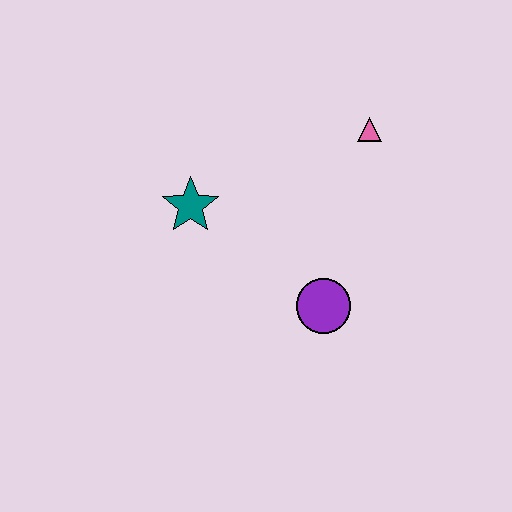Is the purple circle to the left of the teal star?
No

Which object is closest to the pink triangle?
The purple circle is closest to the pink triangle.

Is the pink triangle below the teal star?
No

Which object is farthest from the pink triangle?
The teal star is farthest from the pink triangle.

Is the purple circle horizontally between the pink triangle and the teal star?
Yes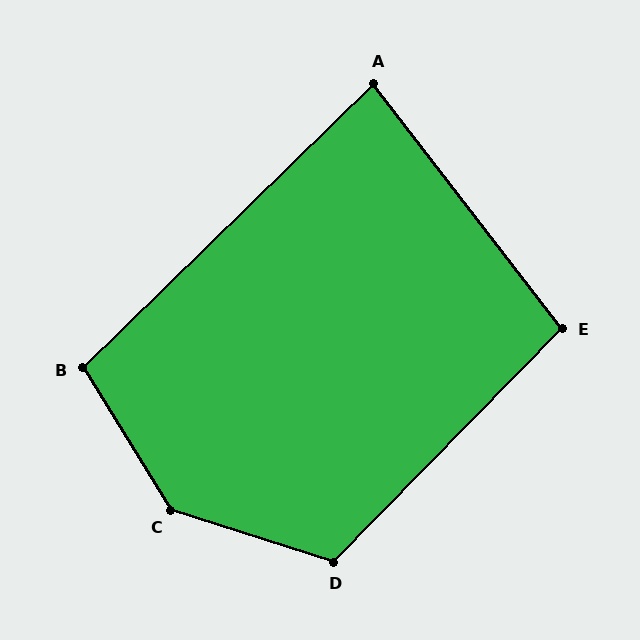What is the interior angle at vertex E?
Approximately 98 degrees (obtuse).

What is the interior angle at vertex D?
Approximately 117 degrees (obtuse).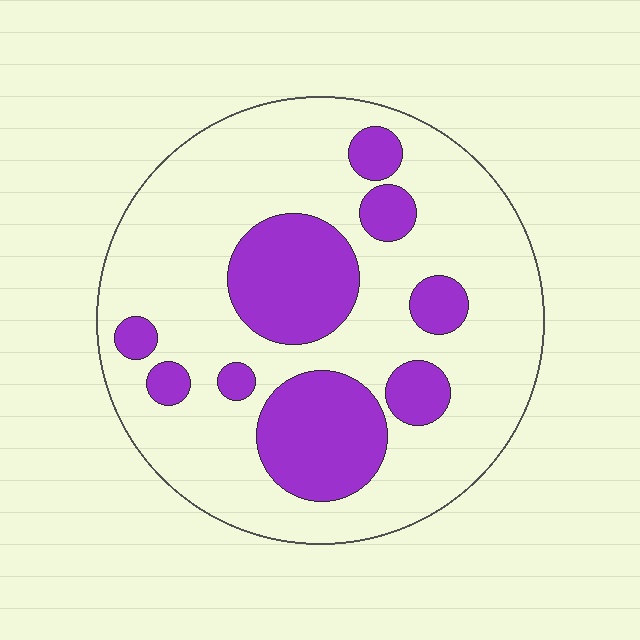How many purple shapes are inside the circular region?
9.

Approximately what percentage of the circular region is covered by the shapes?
Approximately 25%.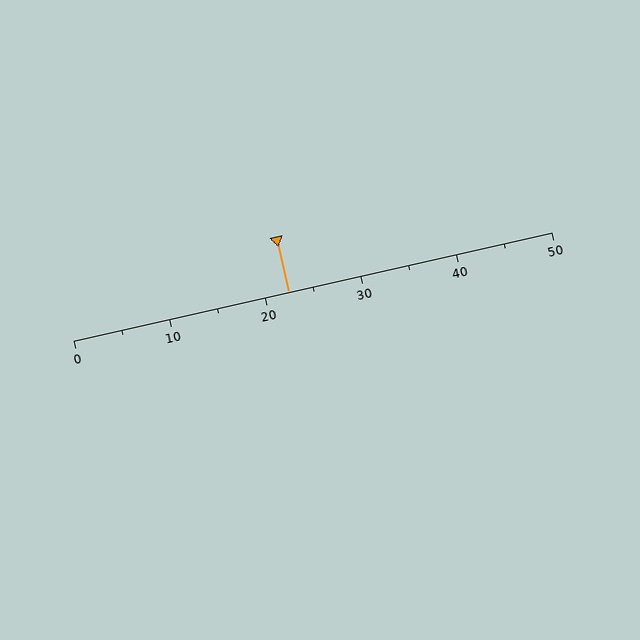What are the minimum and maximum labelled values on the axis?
The axis runs from 0 to 50.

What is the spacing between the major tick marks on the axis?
The major ticks are spaced 10 apart.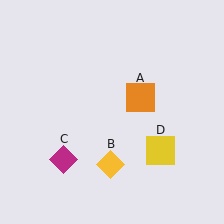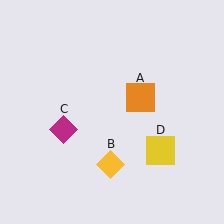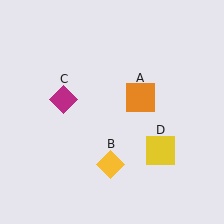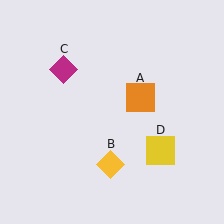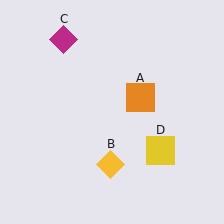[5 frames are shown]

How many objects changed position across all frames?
1 object changed position: magenta diamond (object C).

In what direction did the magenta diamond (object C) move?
The magenta diamond (object C) moved up.